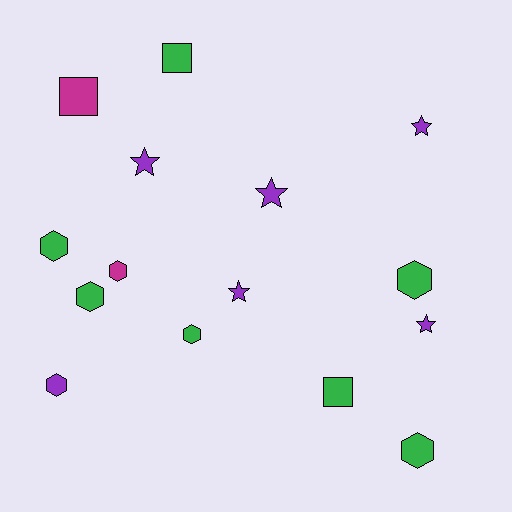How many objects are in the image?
There are 15 objects.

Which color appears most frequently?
Green, with 7 objects.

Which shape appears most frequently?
Hexagon, with 7 objects.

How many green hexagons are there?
There are 5 green hexagons.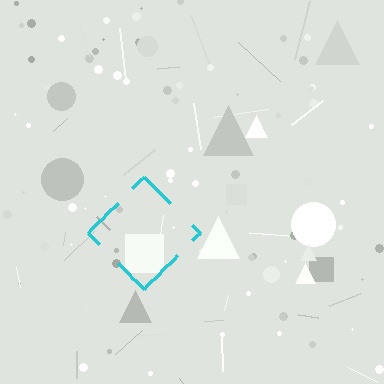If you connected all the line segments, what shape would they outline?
They would outline a diamond.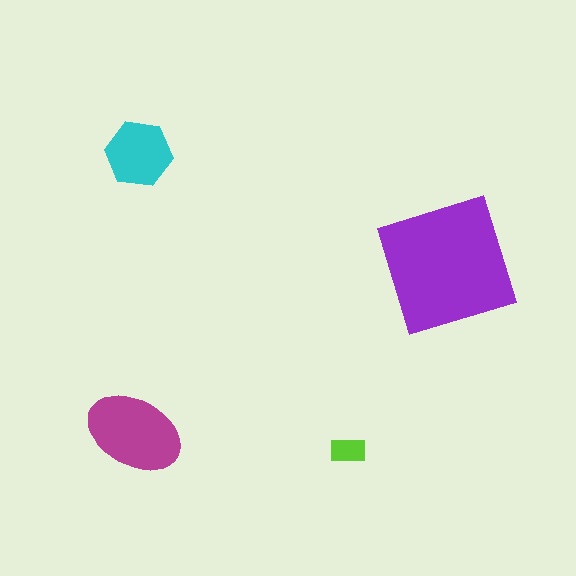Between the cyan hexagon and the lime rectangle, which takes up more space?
The cyan hexagon.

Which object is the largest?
The purple square.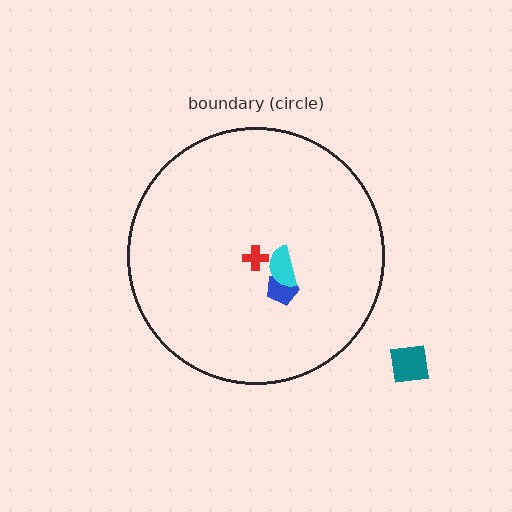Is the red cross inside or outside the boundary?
Inside.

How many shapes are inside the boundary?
3 inside, 1 outside.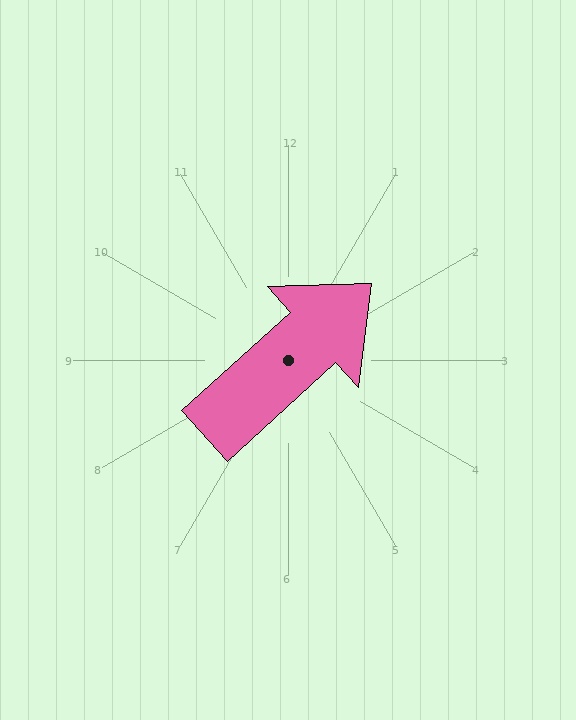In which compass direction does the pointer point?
Northeast.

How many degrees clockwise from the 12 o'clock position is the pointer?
Approximately 48 degrees.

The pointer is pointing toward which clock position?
Roughly 2 o'clock.